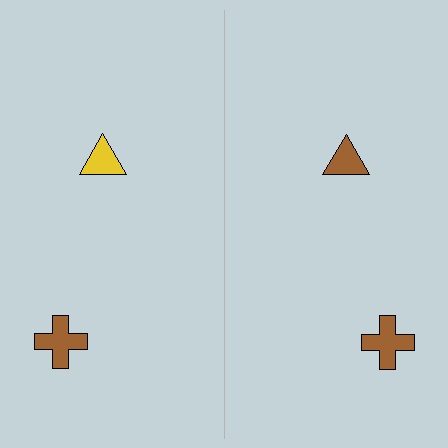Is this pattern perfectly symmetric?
No, the pattern is not perfectly symmetric. The brown triangle on the right side breaks the symmetry — its mirror counterpart is yellow.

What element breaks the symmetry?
The brown triangle on the right side breaks the symmetry — its mirror counterpart is yellow.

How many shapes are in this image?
There are 4 shapes in this image.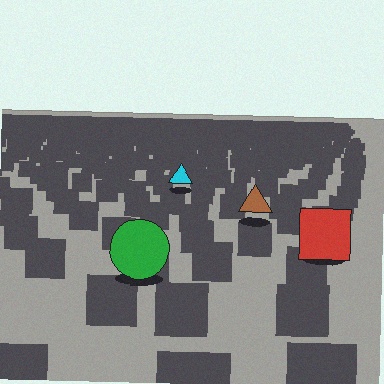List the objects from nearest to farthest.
From nearest to farthest: the green circle, the red square, the brown triangle, the cyan triangle.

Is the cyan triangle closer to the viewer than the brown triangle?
No. The brown triangle is closer — you can tell from the texture gradient: the ground texture is coarser near it.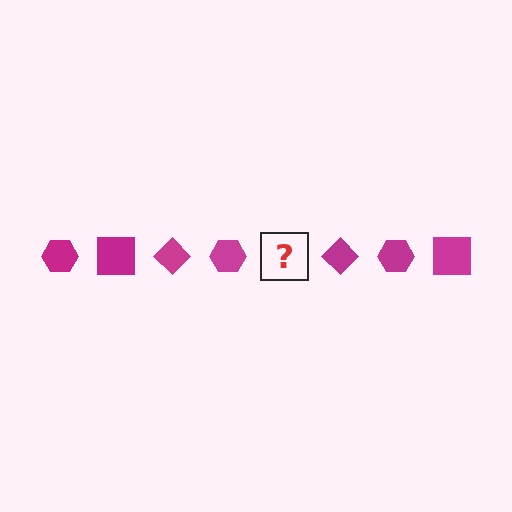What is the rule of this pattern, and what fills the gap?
The rule is that the pattern cycles through hexagon, square, diamond shapes in magenta. The gap should be filled with a magenta square.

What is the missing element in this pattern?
The missing element is a magenta square.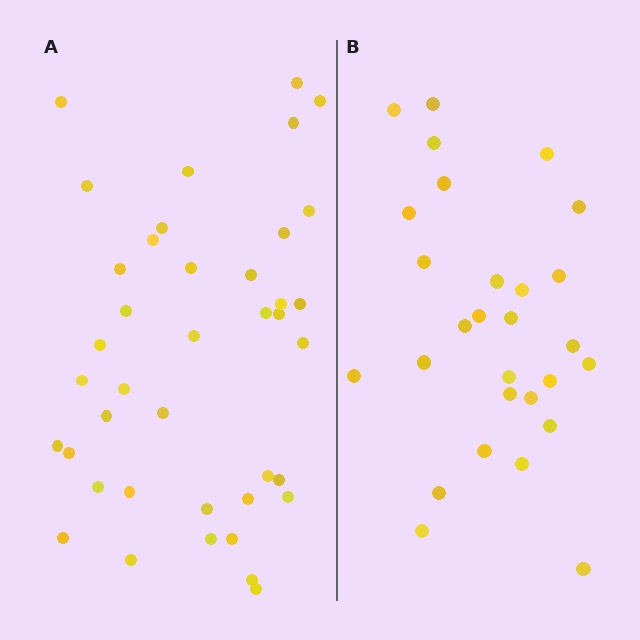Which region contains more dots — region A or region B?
Region A (the left region) has more dots.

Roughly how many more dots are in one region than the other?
Region A has roughly 12 or so more dots than region B.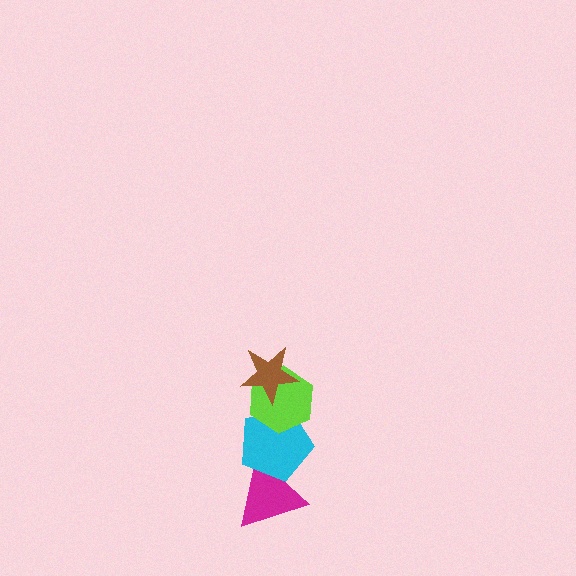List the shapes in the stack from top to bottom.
From top to bottom: the brown star, the lime hexagon, the cyan pentagon, the magenta triangle.